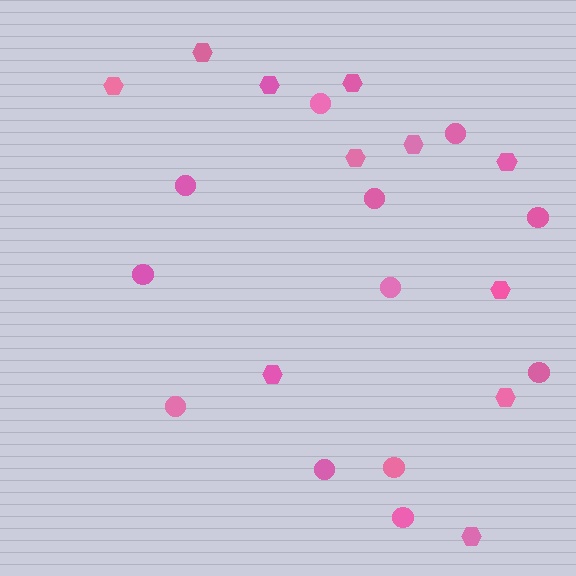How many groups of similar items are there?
There are 2 groups: one group of circles (12) and one group of hexagons (11).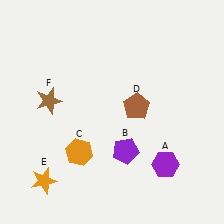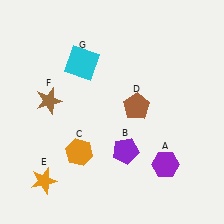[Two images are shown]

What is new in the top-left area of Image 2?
A cyan square (G) was added in the top-left area of Image 2.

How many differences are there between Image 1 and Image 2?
There is 1 difference between the two images.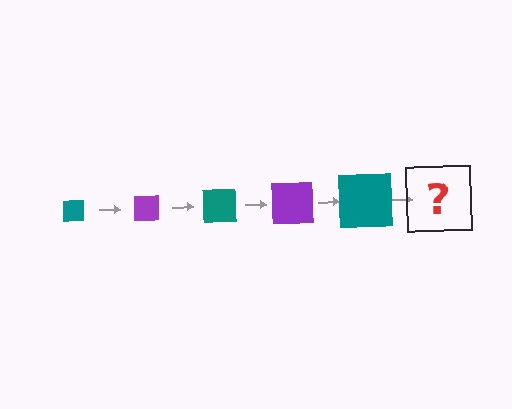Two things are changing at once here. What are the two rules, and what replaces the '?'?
The two rules are that the square grows larger each step and the color cycles through teal and purple. The '?' should be a purple square, larger than the previous one.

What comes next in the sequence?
The next element should be a purple square, larger than the previous one.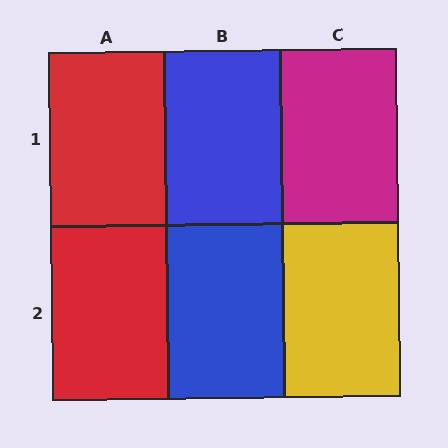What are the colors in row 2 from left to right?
Red, blue, yellow.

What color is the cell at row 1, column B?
Blue.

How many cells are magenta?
1 cell is magenta.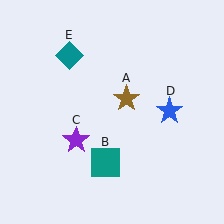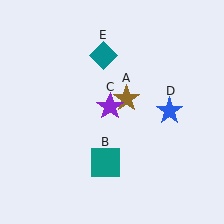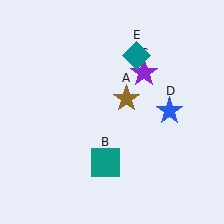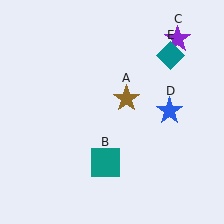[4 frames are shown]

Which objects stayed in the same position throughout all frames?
Brown star (object A) and teal square (object B) and blue star (object D) remained stationary.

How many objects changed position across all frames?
2 objects changed position: purple star (object C), teal diamond (object E).